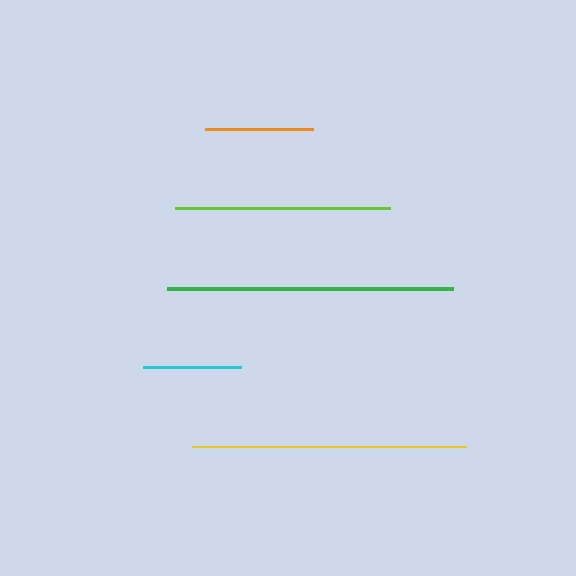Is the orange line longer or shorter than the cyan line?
The orange line is longer than the cyan line.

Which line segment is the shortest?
The cyan line is the shortest at approximately 98 pixels.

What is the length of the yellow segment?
The yellow segment is approximately 274 pixels long.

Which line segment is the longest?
The green line is the longest at approximately 286 pixels.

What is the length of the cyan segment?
The cyan segment is approximately 98 pixels long.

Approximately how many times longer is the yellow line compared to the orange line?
The yellow line is approximately 2.5 times the length of the orange line.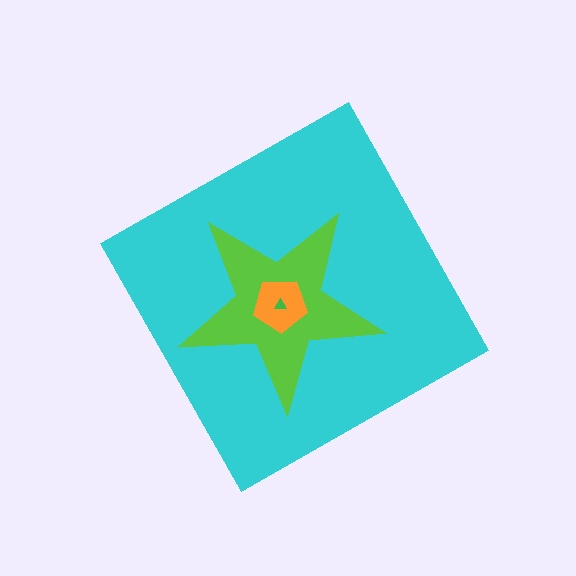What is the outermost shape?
The cyan diamond.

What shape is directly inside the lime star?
The orange pentagon.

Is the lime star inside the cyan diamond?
Yes.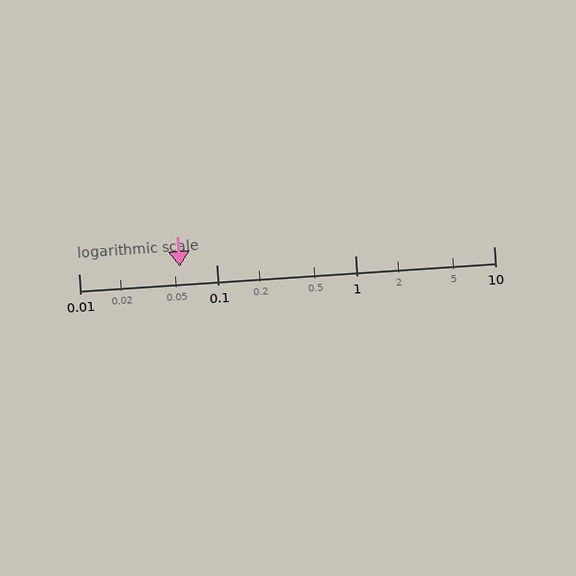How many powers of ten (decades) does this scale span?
The scale spans 3 decades, from 0.01 to 10.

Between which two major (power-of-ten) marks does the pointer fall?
The pointer is between 0.01 and 0.1.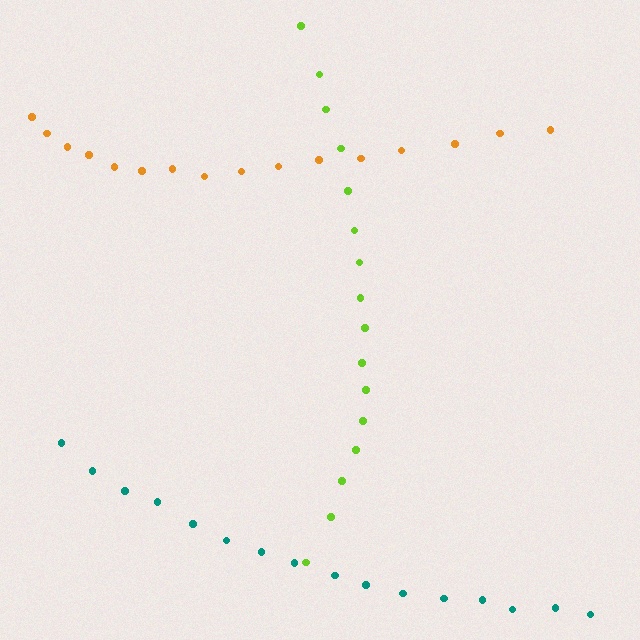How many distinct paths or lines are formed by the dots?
There are 3 distinct paths.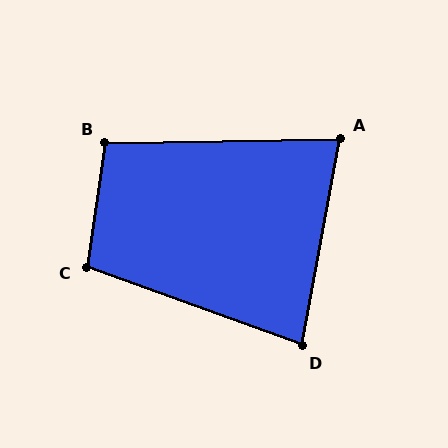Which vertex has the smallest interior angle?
A, at approximately 79 degrees.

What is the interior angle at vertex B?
Approximately 99 degrees (obtuse).